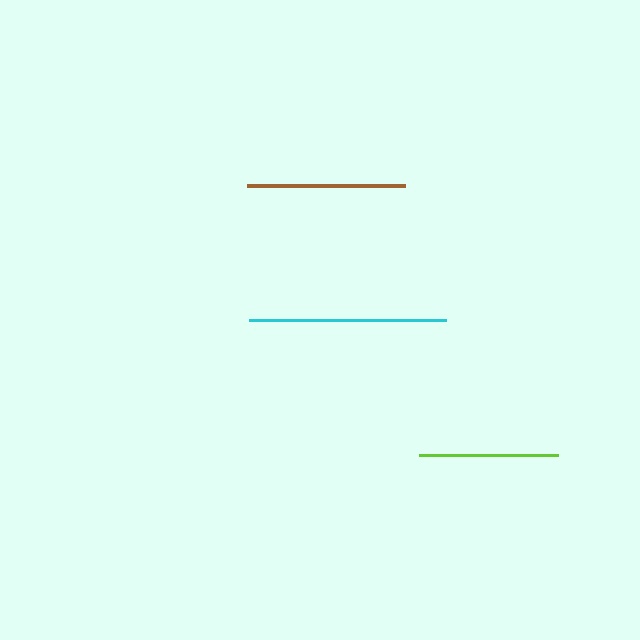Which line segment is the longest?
The cyan line is the longest at approximately 197 pixels.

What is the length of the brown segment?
The brown segment is approximately 158 pixels long.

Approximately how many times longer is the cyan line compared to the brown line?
The cyan line is approximately 1.3 times the length of the brown line.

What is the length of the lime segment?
The lime segment is approximately 140 pixels long.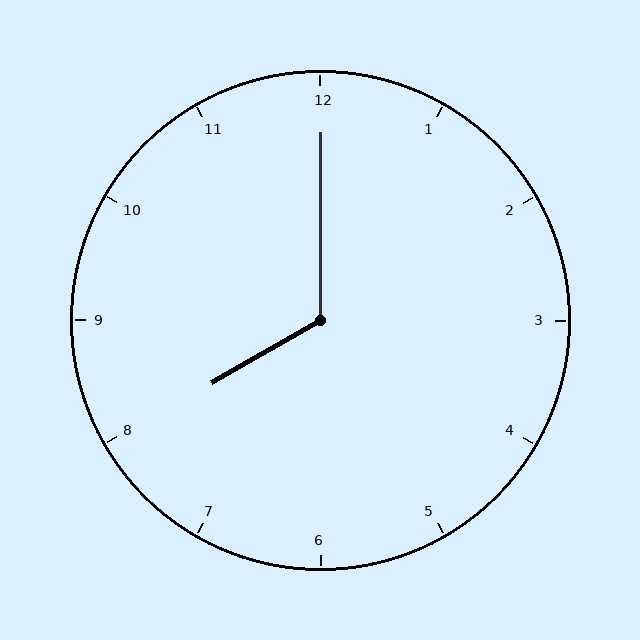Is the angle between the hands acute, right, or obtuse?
It is obtuse.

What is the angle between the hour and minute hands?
Approximately 120 degrees.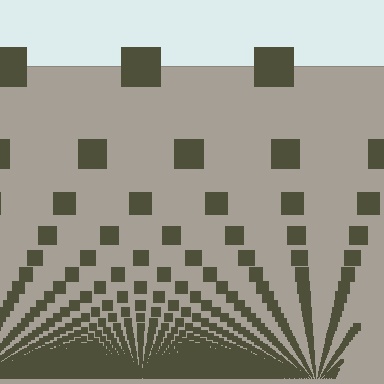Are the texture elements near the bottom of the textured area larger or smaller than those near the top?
Smaller. The gradient is inverted — elements near the bottom are smaller and denser.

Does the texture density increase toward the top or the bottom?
Density increases toward the bottom.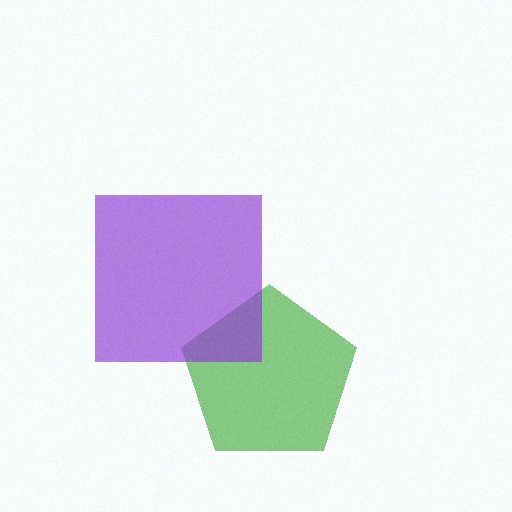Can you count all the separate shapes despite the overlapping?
Yes, there are 2 separate shapes.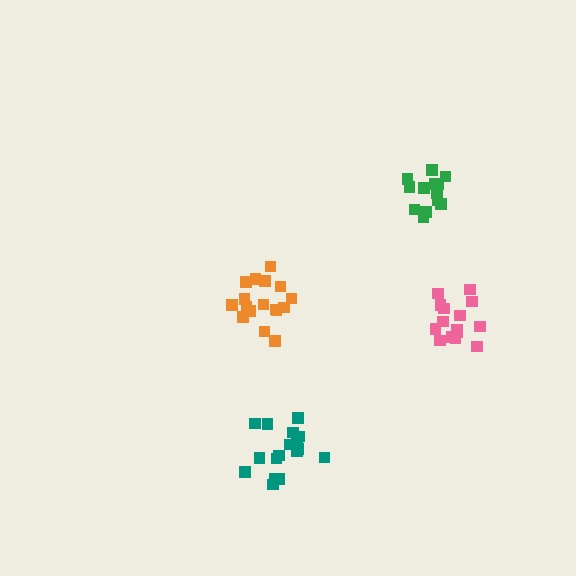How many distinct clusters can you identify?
There are 4 distinct clusters.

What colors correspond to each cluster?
The clusters are colored: teal, pink, green, orange.